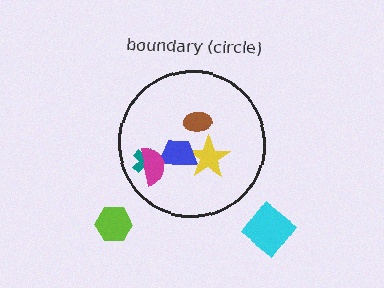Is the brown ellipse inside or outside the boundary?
Inside.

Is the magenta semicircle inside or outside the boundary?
Inside.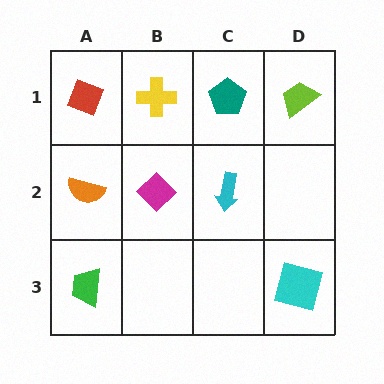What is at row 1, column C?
A teal pentagon.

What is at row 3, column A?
A green trapezoid.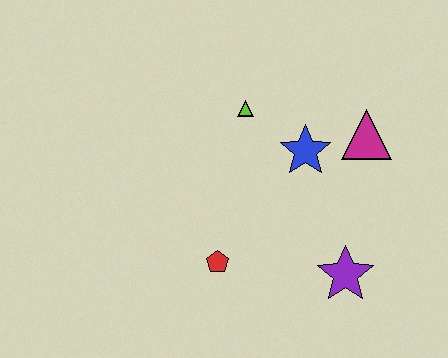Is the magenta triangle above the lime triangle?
No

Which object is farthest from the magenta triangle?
The red pentagon is farthest from the magenta triangle.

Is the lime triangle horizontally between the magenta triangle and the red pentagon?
Yes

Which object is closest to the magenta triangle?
The blue star is closest to the magenta triangle.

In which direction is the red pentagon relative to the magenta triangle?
The red pentagon is to the left of the magenta triangle.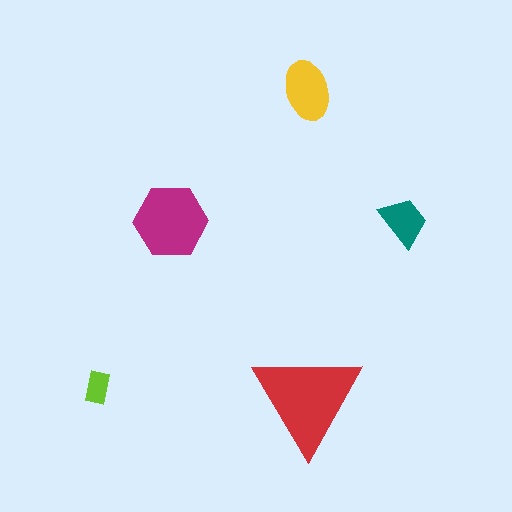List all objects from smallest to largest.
The lime rectangle, the teal trapezoid, the yellow ellipse, the magenta hexagon, the red triangle.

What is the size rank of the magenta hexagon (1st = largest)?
2nd.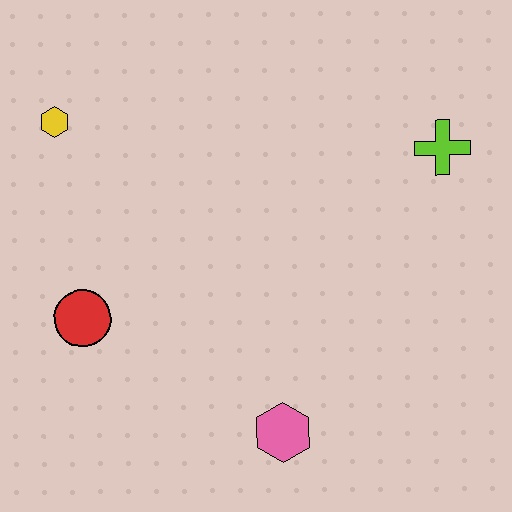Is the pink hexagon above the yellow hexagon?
No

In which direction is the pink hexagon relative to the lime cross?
The pink hexagon is below the lime cross.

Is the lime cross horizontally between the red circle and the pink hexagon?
No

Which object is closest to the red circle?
The yellow hexagon is closest to the red circle.